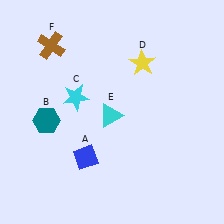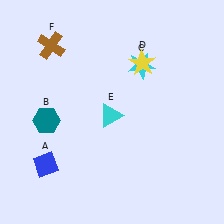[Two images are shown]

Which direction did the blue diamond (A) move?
The blue diamond (A) moved left.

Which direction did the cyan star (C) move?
The cyan star (C) moved right.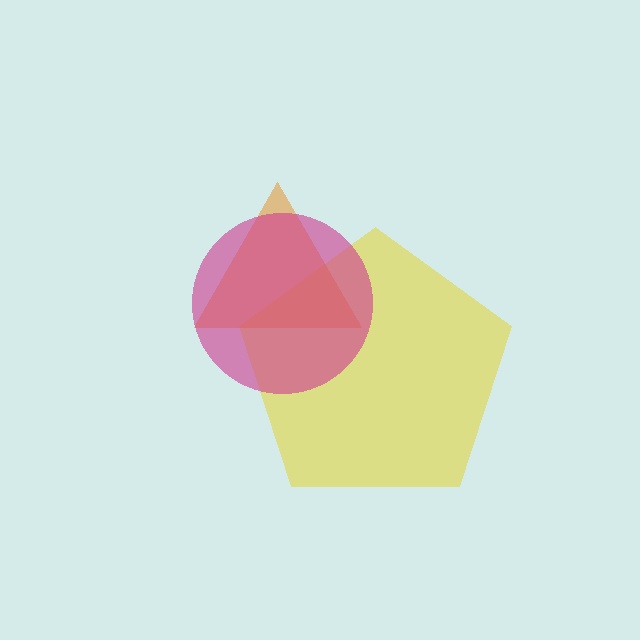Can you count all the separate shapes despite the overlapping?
Yes, there are 3 separate shapes.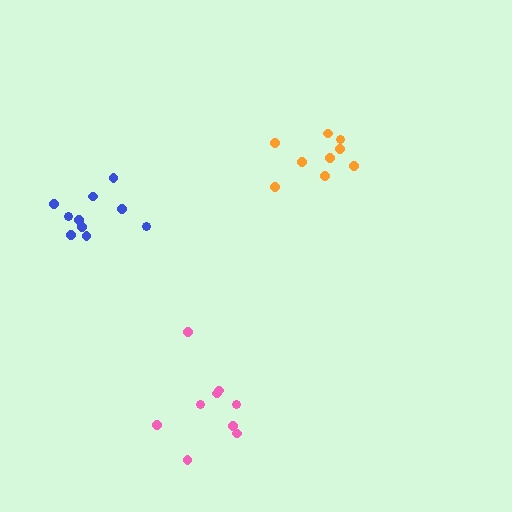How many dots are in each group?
Group 1: 9 dots, Group 2: 10 dots, Group 3: 9 dots (28 total).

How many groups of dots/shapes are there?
There are 3 groups.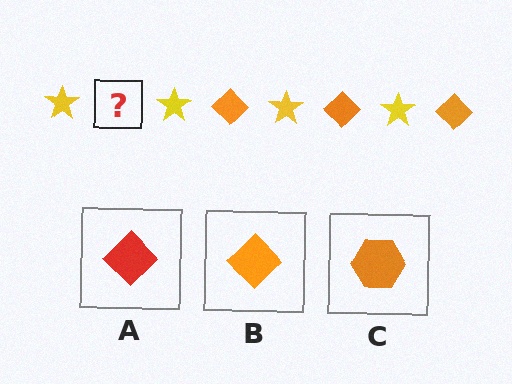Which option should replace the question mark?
Option B.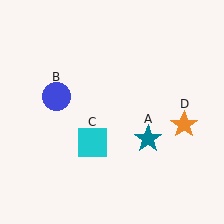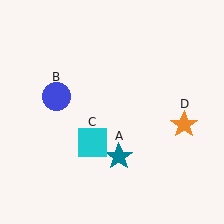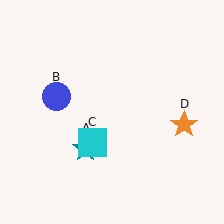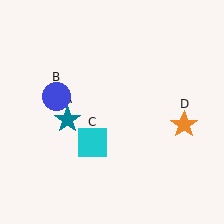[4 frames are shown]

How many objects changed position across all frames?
1 object changed position: teal star (object A).